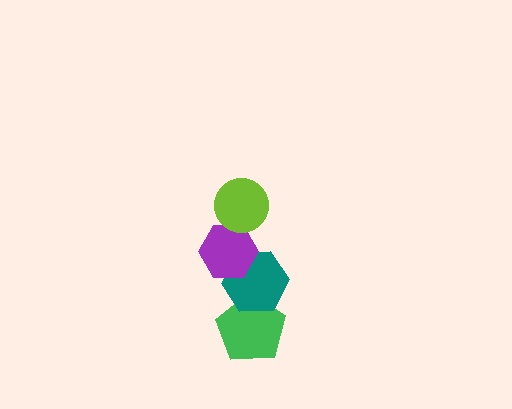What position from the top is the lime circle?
The lime circle is 1st from the top.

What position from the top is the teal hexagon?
The teal hexagon is 3rd from the top.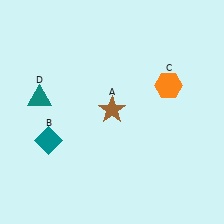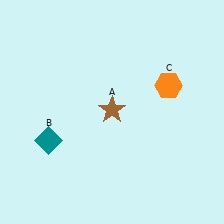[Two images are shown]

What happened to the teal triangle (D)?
The teal triangle (D) was removed in Image 2. It was in the top-left area of Image 1.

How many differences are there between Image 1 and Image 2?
There is 1 difference between the two images.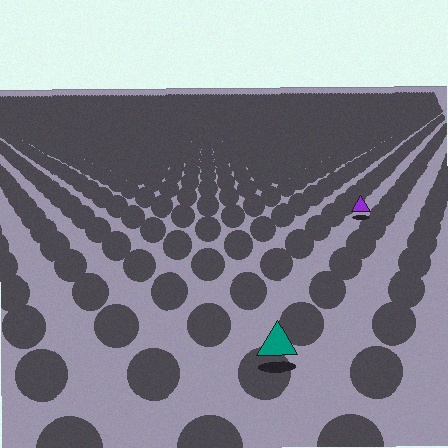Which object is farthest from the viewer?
The purple triangle is farthest from the viewer. It appears smaller and the ground texture around it is denser.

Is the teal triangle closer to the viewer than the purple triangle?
Yes. The teal triangle is closer — you can tell from the texture gradient: the ground texture is coarser near it.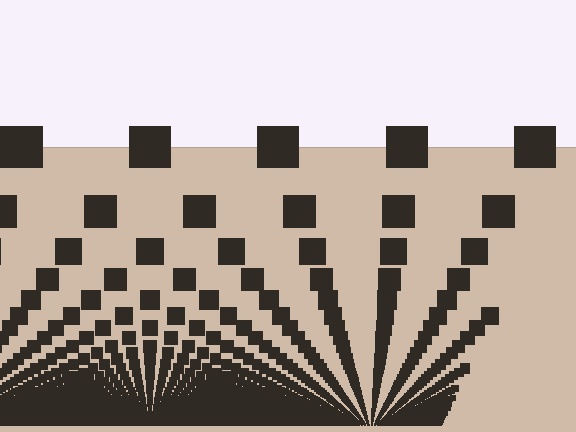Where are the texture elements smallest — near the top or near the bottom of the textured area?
Near the bottom.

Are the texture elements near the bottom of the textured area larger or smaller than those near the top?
Smaller. The gradient is inverted — elements near the bottom are smaller and denser.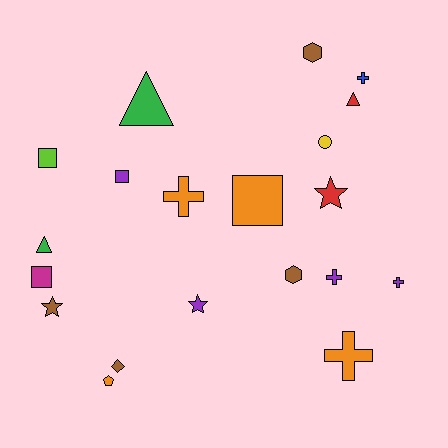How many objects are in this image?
There are 20 objects.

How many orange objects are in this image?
There are 4 orange objects.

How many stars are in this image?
There are 3 stars.